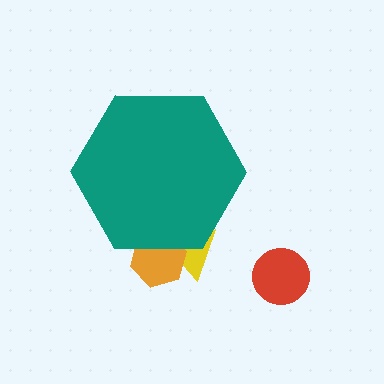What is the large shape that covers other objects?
A teal hexagon.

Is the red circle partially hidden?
No, the red circle is fully visible.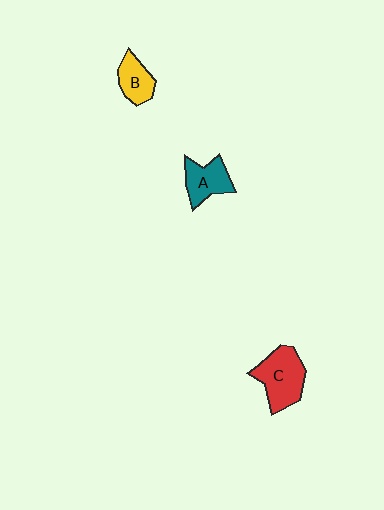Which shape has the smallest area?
Shape B (yellow).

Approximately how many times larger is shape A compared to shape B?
Approximately 1.2 times.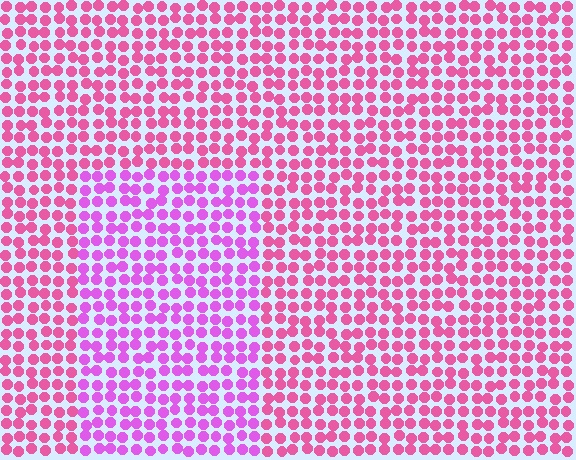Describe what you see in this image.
The image is filled with small pink elements in a uniform arrangement. A rectangle-shaped region is visible where the elements are tinted to a slightly different hue, forming a subtle color boundary.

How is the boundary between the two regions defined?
The boundary is defined purely by a slight shift in hue (about 33 degrees). Spacing, size, and orientation are identical on both sides.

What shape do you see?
I see a rectangle.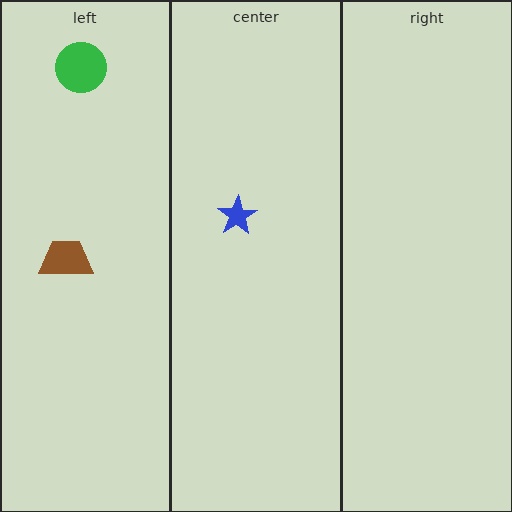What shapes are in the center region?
The blue star.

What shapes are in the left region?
The brown trapezoid, the green circle.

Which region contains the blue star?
The center region.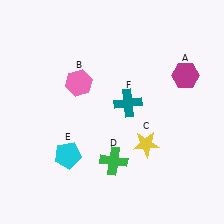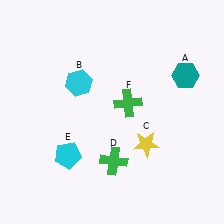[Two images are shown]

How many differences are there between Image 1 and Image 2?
There are 3 differences between the two images.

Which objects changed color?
A changed from magenta to teal. B changed from pink to cyan. F changed from teal to green.